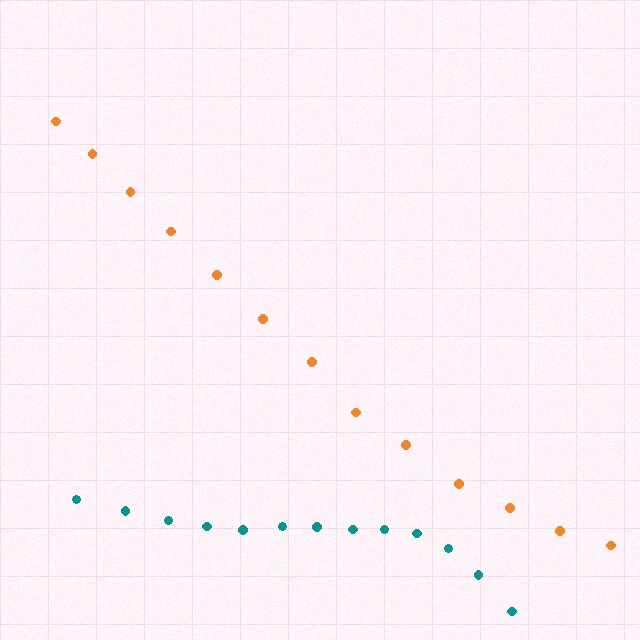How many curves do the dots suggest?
There are 2 distinct paths.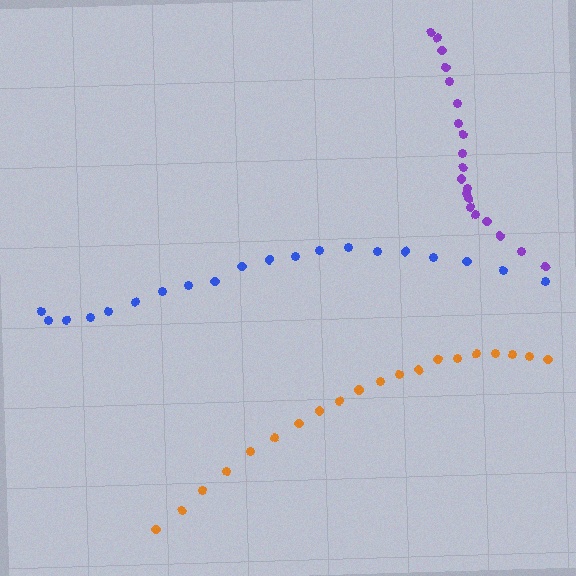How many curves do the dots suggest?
There are 3 distinct paths.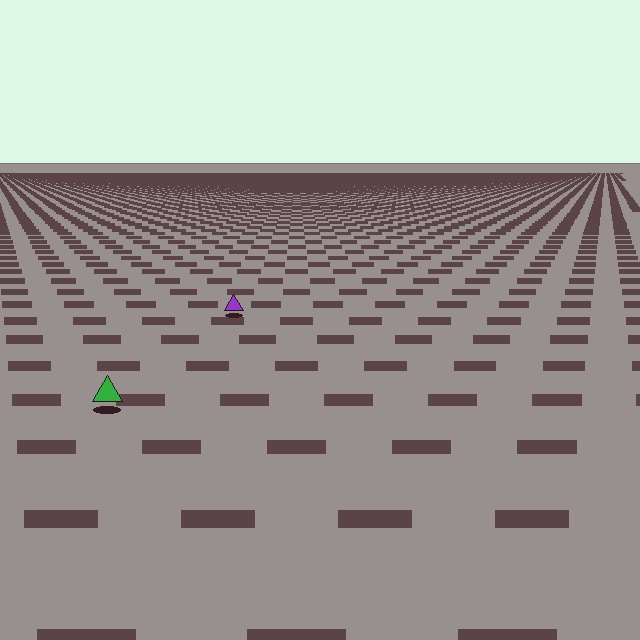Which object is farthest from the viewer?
The purple triangle is farthest from the viewer. It appears smaller and the ground texture around it is denser.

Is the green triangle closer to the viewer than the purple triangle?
Yes. The green triangle is closer — you can tell from the texture gradient: the ground texture is coarser near it.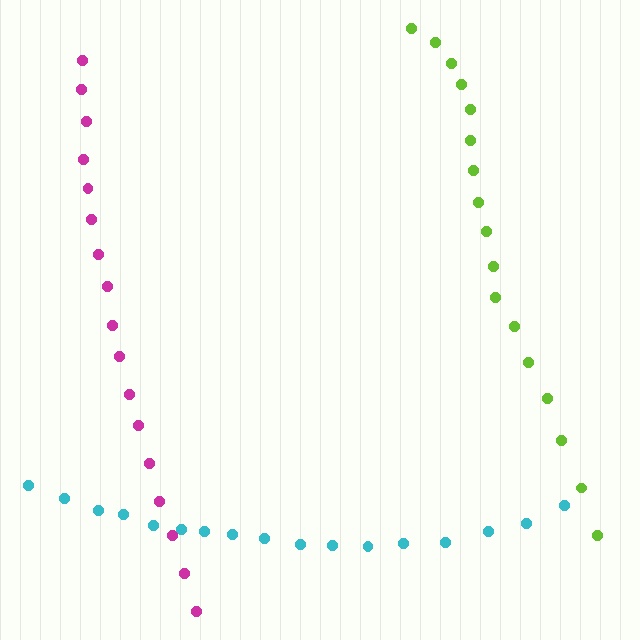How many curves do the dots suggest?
There are 3 distinct paths.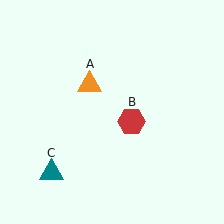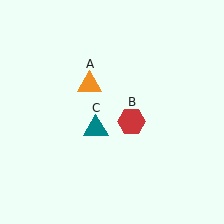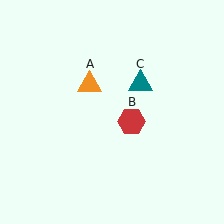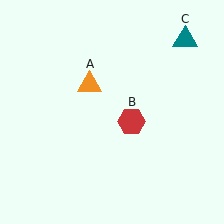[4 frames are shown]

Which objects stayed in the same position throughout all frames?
Orange triangle (object A) and red hexagon (object B) remained stationary.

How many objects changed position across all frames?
1 object changed position: teal triangle (object C).